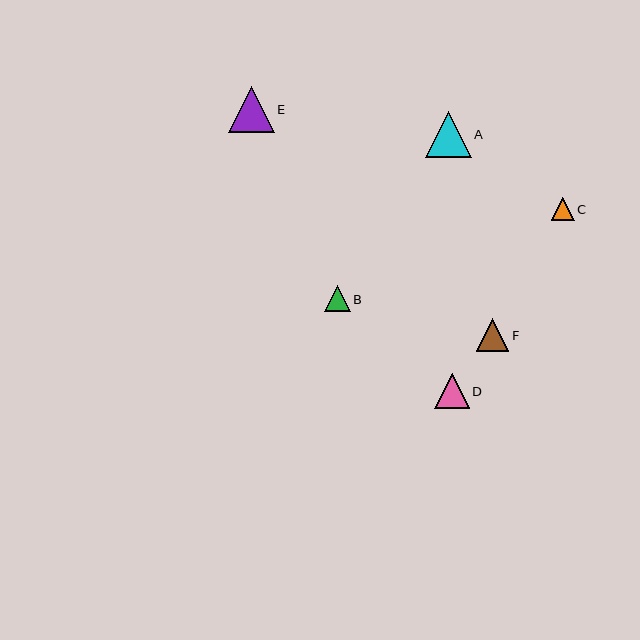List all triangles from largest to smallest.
From largest to smallest: A, E, D, F, B, C.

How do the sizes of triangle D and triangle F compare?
Triangle D and triangle F are approximately the same size.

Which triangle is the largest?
Triangle A is the largest with a size of approximately 46 pixels.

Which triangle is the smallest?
Triangle C is the smallest with a size of approximately 23 pixels.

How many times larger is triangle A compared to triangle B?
Triangle A is approximately 1.8 times the size of triangle B.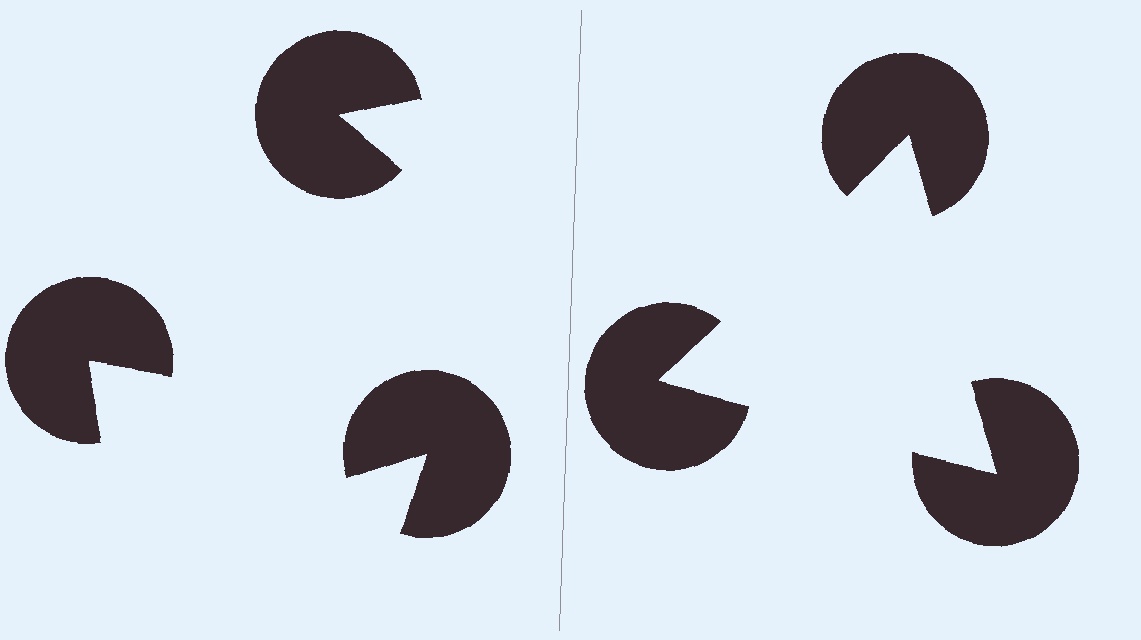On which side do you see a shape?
An illusory triangle appears on the right side. On the left side the wedge cuts are rotated, so no coherent shape forms.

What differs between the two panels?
The pac-man discs are positioned identically on both sides; only the wedge orientations differ. On the right they align to a triangle; on the left they are misaligned.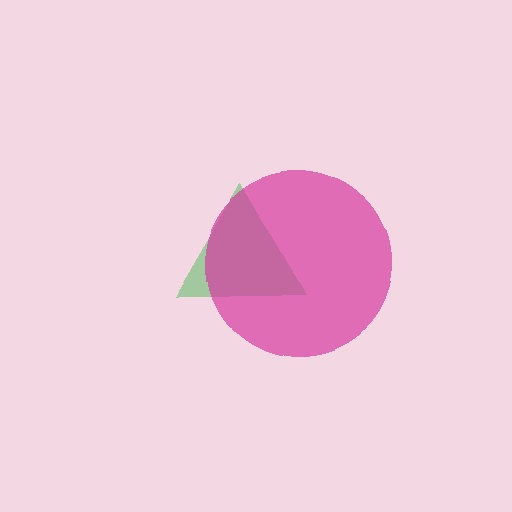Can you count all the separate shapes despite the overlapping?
Yes, there are 2 separate shapes.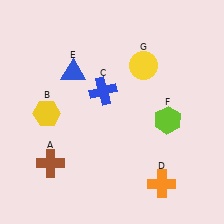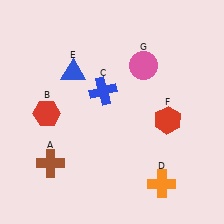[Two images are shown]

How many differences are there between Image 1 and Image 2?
There are 3 differences between the two images.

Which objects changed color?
B changed from yellow to red. F changed from lime to red. G changed from yellow to pink.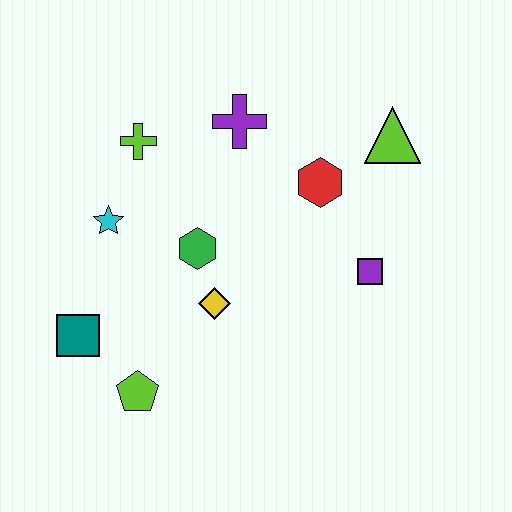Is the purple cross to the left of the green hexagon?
No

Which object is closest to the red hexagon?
The lime triangle is closest to the red hexagon.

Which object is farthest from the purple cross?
The lime pentagon is farthest from the purple cross.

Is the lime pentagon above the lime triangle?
No